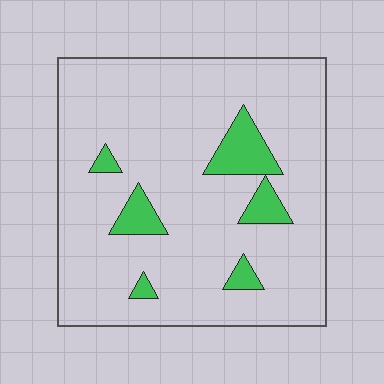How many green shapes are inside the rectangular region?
6.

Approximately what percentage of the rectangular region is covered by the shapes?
Approximately 10%.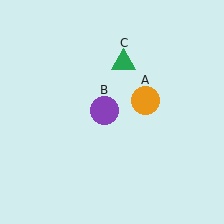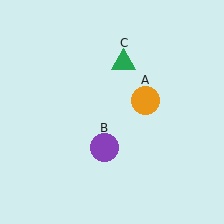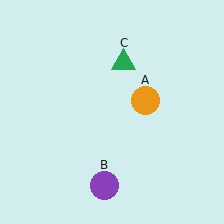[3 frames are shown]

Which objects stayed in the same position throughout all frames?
Orange circle (object A) and green triangle (object C) remained stationary.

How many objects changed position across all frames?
1 object changed position: purple circle (object B).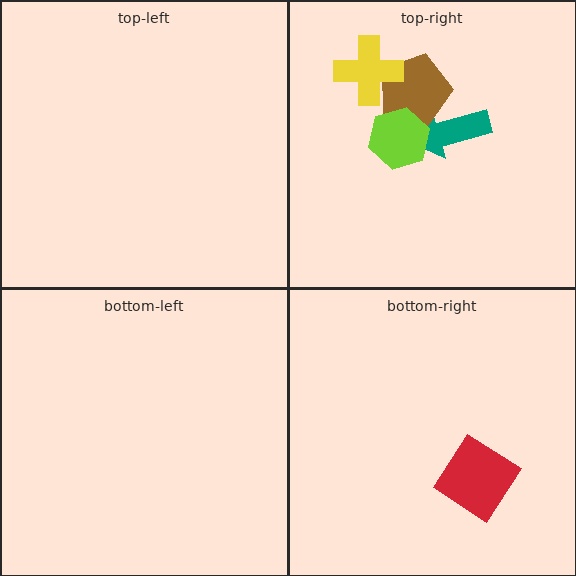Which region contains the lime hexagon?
The top-right region.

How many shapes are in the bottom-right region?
1.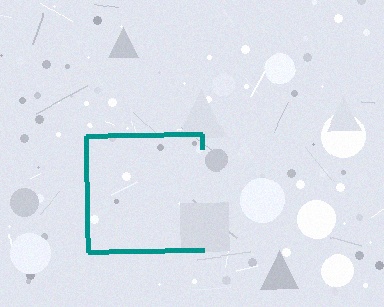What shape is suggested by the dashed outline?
The dashed outline suggests a square.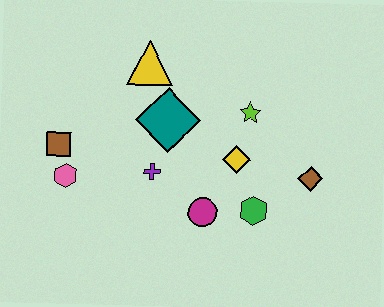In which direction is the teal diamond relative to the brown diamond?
The teal diamond is to the left of the brown diamond.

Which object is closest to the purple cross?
The teal diamond is closest to the purple cross.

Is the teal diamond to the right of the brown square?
Yes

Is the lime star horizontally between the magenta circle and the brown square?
No